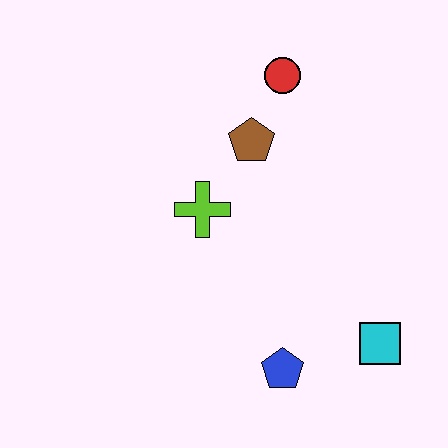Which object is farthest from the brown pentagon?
The cyan square is farthest from the brown pentagon.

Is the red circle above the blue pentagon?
Yes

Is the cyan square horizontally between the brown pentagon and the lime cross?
No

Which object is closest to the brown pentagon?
The red circle is closest to the brown pentagon.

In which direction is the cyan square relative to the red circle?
The cyan square is below the red circle.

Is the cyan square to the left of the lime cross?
No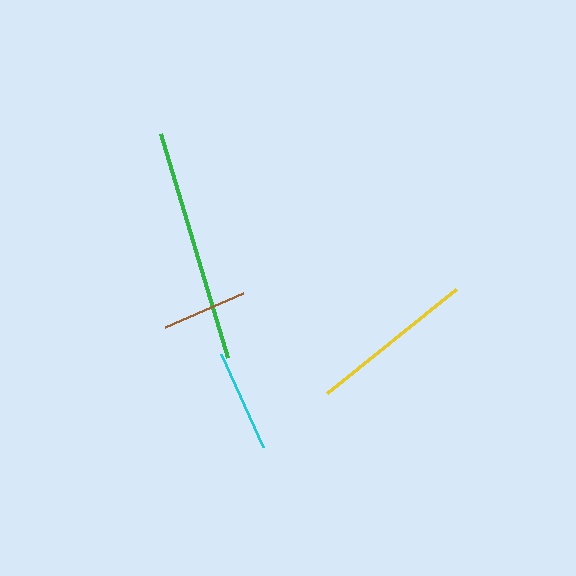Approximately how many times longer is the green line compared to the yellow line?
The green line is approximately 1.4 times the length of the yellow line.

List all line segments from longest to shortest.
From longest to shortest: green, yellow, cyan, brown.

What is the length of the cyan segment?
The cyan segment is approximately 102 pixels long.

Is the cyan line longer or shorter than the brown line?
The cyan line is longer than the brown line.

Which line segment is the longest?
The green line is the longest at approximately 234 pixels.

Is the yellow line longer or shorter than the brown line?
The yellow line is longer than the brown line.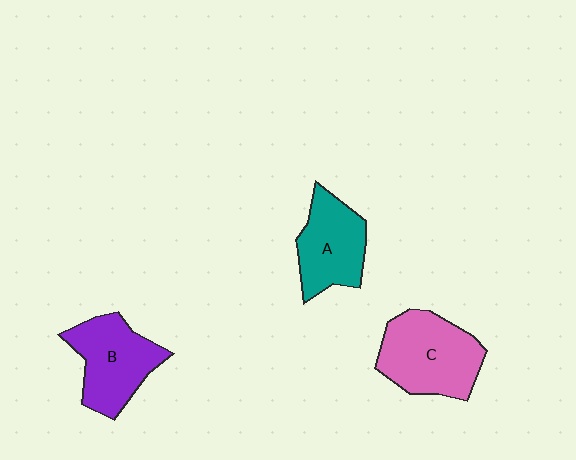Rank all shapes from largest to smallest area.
From largest to smallest: C (pink), B (purple), A (teal).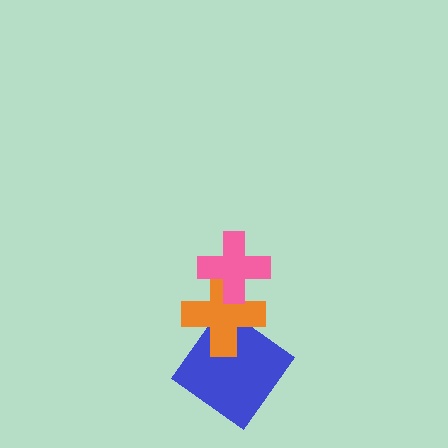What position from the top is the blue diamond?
The blue diamond is 3rd from the top.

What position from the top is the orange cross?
The orange cross is 2nd from the top.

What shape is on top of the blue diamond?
The orange cross is on top of the blue diamond.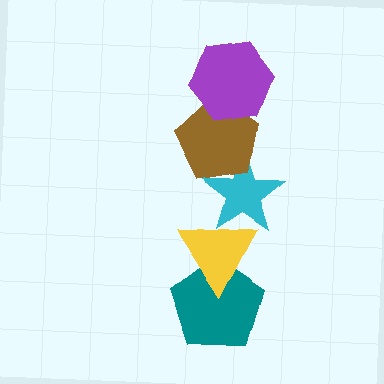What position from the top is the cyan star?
The cyan star is 3rd from the top.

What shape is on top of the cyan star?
The brown pentagon is on top of the cyan star.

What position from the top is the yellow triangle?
The yellow triangle is 4th from the top.